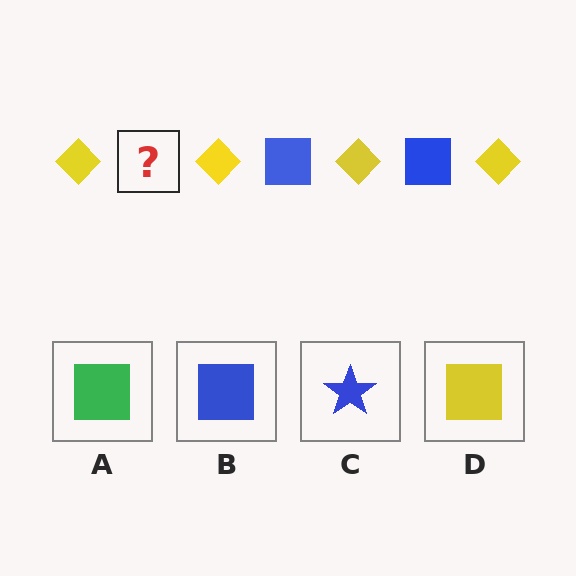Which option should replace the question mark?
Option B.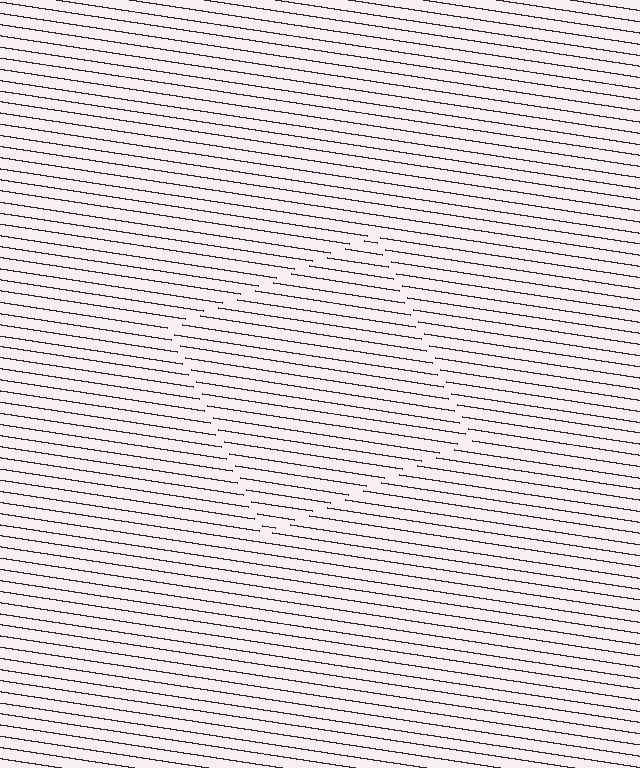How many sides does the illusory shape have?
4 sides — the line-ends trace a square.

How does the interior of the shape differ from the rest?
The interior of the shape contains the same grating, shifted by half a period — the contour is defined by the phase discontinuity where line-ends from the inner and outer gratings abut.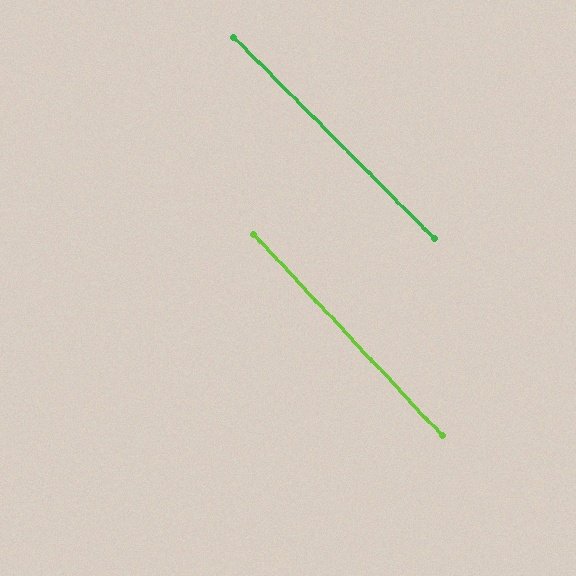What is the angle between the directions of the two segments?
Approximately 2 degrees.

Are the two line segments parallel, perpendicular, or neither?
Parallel — their directions differ by only 1.8°.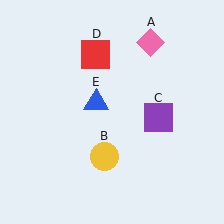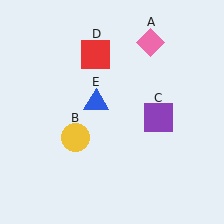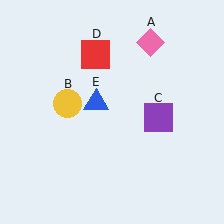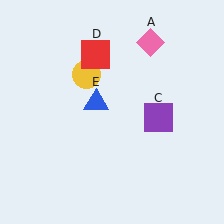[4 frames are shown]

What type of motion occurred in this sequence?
The yellow circle (object B) rotated clockwise around the center of the scene.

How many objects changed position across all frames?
1 object changed position: yellow circle (object B).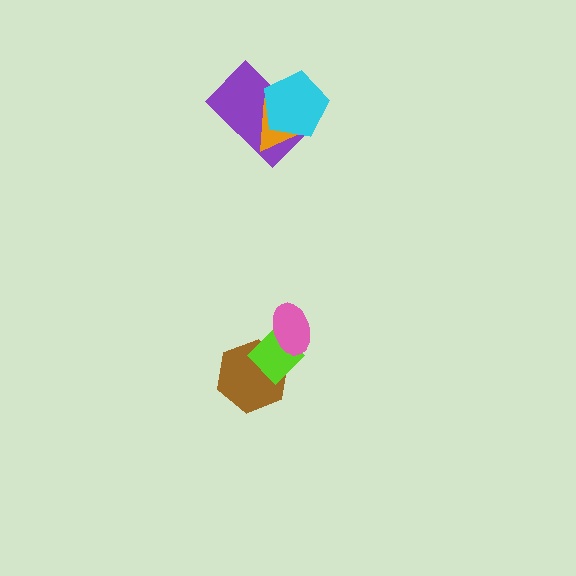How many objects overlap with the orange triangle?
2 objects overlap with the orange triangle.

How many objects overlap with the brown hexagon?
1 object overlaps with the brown hexagon.